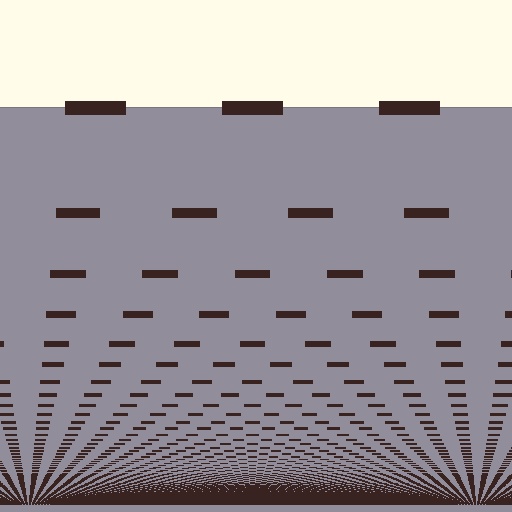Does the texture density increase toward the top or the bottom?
Density increases toward the bottom.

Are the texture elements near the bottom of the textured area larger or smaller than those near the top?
Smaller. The gradient is inverted — elements near the bottom are smaller and denser.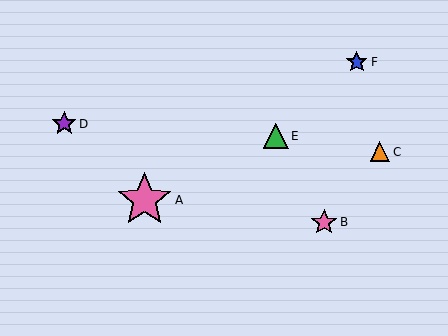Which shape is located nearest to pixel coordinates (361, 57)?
The blue star (labeled F) at (357, 62) is nearest to that location.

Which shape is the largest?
The pink star (labeled A) is the largest.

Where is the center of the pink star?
The center of the pink star is at (324, 222).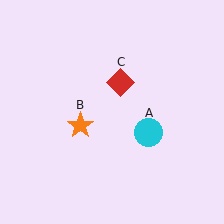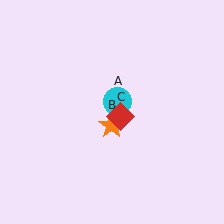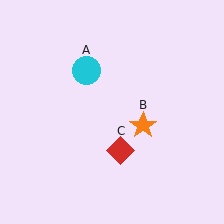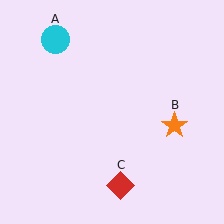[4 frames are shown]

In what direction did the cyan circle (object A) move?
The cyan circle (object A) moved up and to the left.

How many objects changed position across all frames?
3 objects changed position: cyan circle (object A), orange star (object B), red diamond (object C).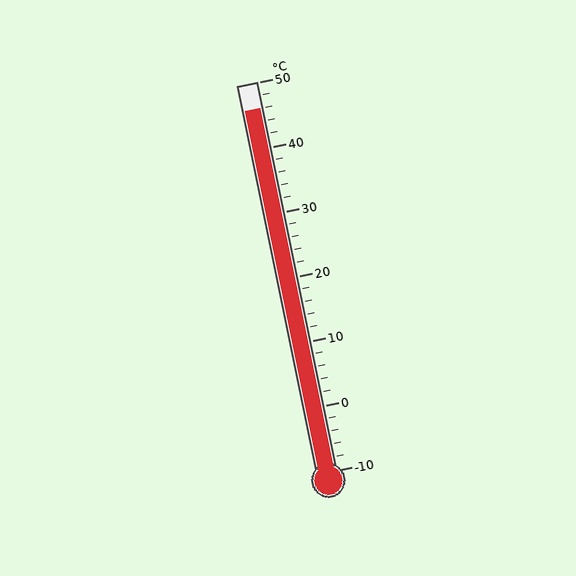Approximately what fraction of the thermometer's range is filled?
The thermometer is filled to approximately 95% of its range.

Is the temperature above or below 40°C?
The temperature is above 40°C.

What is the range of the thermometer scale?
The thermometer scale ranges from -10°C to 50°C.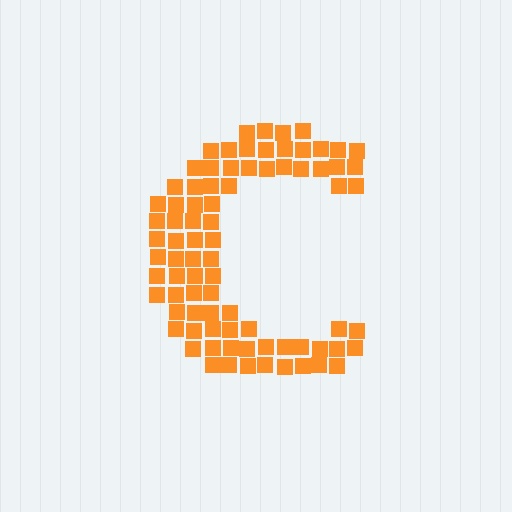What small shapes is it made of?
It is made of small squares.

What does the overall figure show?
The overall figure shows the letter C.